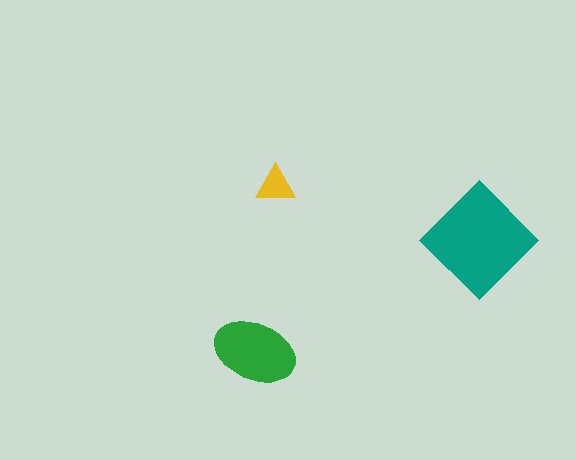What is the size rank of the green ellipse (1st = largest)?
2nd.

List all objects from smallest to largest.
The yellow triangle, the green ellipse, the teal diamond.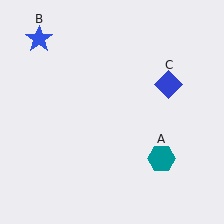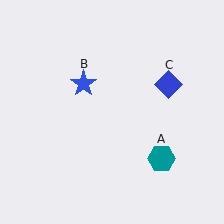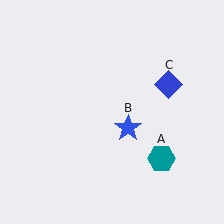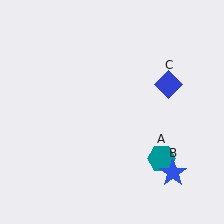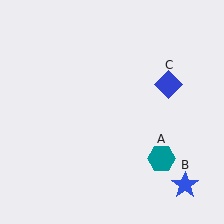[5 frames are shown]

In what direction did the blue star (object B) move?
The blue star (object B) moved down and to the right.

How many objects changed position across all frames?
1 object changed position: blue star (object B).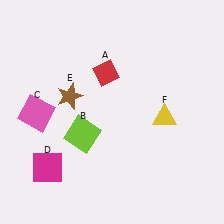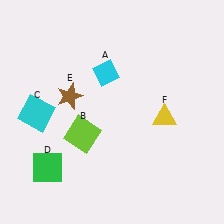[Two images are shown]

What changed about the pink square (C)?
In Image 1, C is pink. In Image 2, it changed to cyan.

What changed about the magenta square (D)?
In Image 1, D is magenta. In Image 2, it changed to green.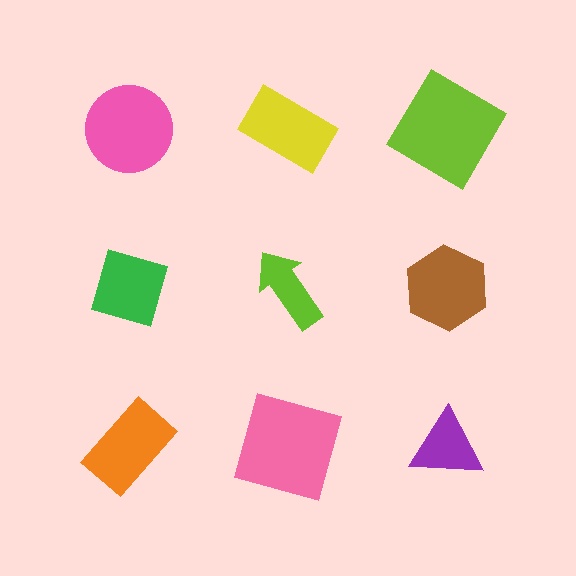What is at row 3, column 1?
An orange rectangle.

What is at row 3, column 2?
A pink square.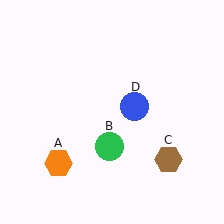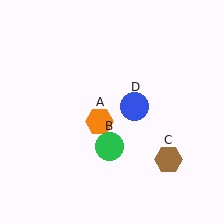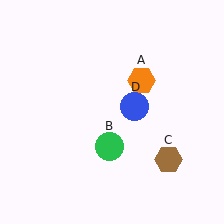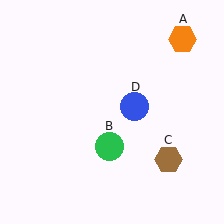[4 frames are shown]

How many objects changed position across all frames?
1 object changed position: orange hexagon (object A).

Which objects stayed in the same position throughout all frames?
Green circle (object B) and brown hexagon (object C) and blue circle (object D) remained stationary.